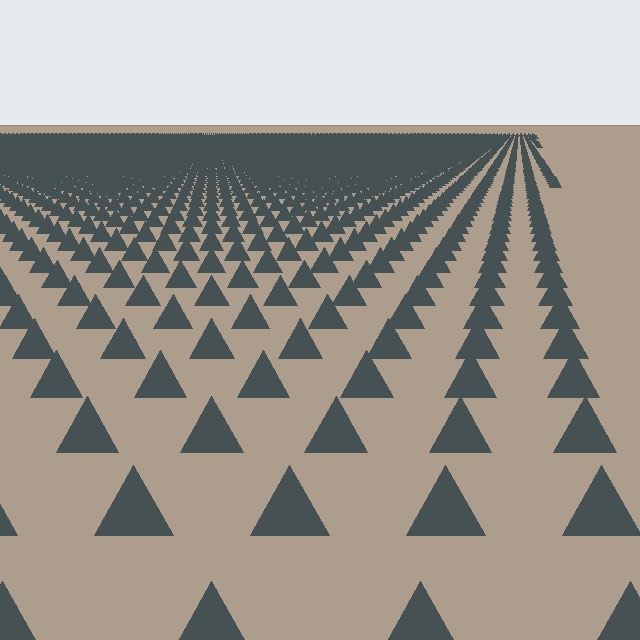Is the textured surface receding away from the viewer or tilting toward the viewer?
The surface is receding away from the viewer. Texture elements get smaller and denser toward the top.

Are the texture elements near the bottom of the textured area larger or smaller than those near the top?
Larger. Near the bottom, elements are closer to the viewer and appear at a bigger on-screen size.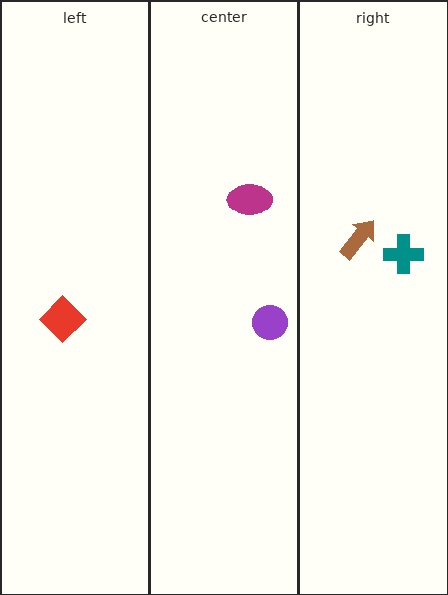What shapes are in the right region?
The brown arrow, the teal cross.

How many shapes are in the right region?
2.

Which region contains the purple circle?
The center region.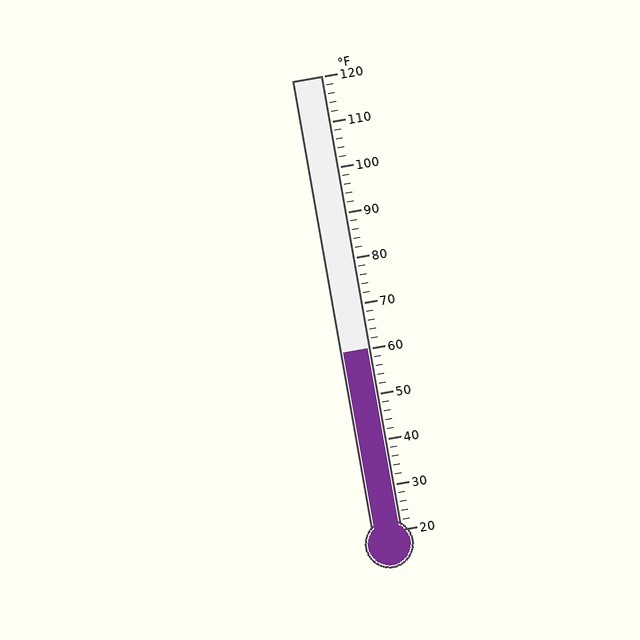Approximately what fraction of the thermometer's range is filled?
The thermometer is filled to approximately 40% of its range.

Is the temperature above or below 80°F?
The temperature is below 80°F.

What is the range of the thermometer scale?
The thermometer scale ranges from 20°F to 120°F.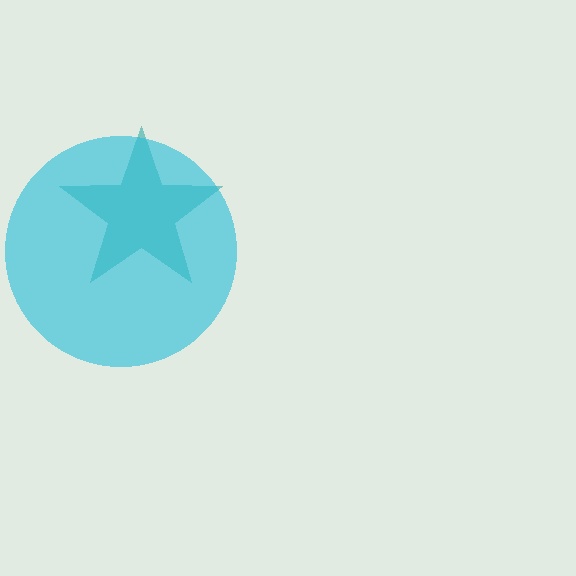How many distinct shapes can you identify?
There are 2 distinct shapes: a teal star, a cyan circle.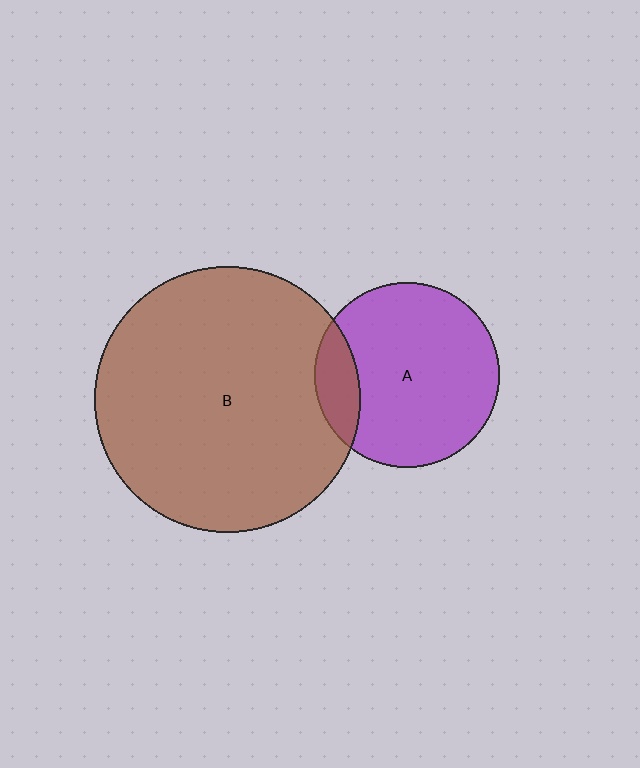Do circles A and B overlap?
Yes.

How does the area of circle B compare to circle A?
Approximately 2.1 times.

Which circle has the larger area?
Circle B (brown).